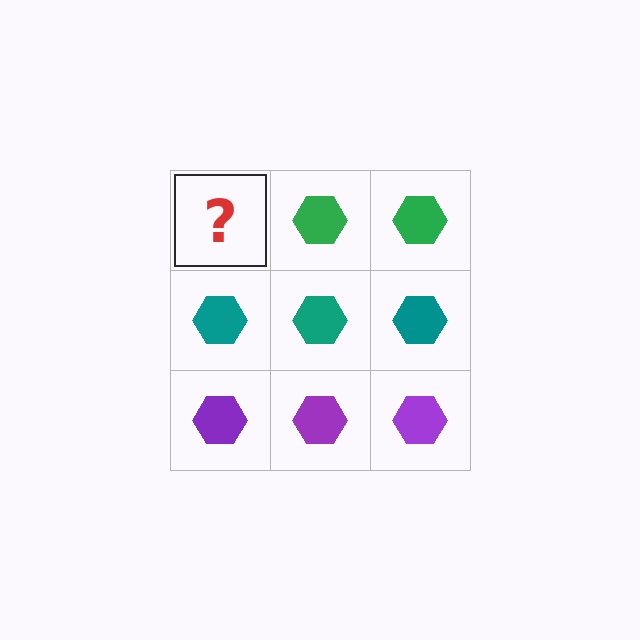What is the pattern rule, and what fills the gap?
The rule is that each row has a consistent color. The gap should be filled with a green hexagon.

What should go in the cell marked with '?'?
The missing cell should contain a green hexagon.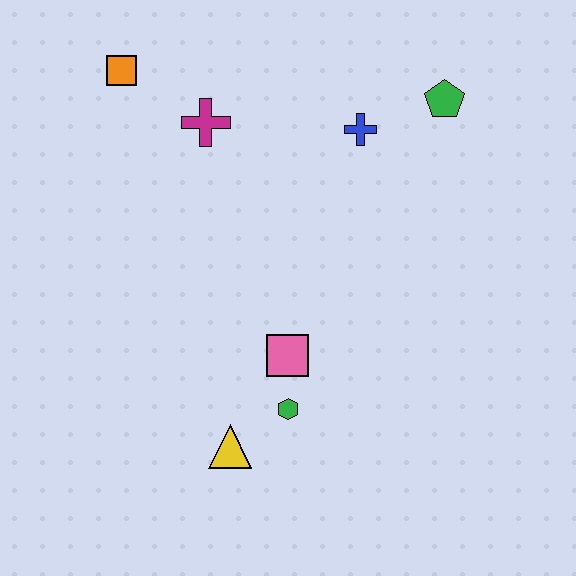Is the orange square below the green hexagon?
No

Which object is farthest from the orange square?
The yellow triangle is farthest from the orange square.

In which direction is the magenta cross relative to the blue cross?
The magenta cross is to the left of the blue cross.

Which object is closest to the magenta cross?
The orange square is closest to the magenta cross.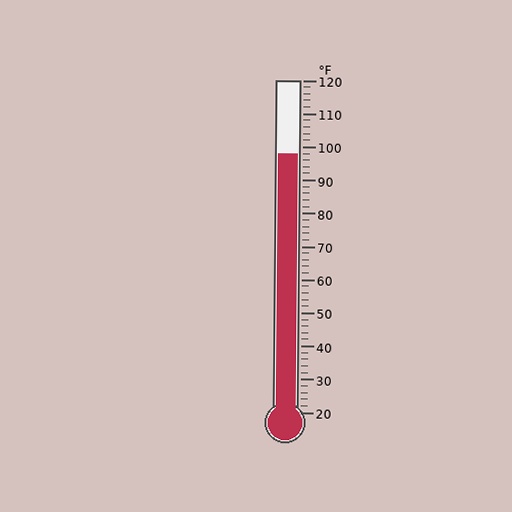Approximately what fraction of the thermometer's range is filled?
The thermometer is filled to approximately 80% of its range.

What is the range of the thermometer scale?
The thermometer scale ranges from 20°F to 120°F.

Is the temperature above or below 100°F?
The temperature is below 100°F.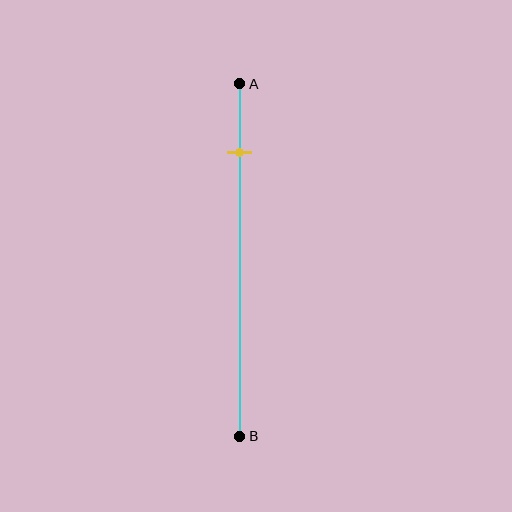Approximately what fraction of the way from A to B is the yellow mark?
The yellow mark is approximately 20% of the way from A to B.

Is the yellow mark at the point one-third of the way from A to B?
No, the mark is at about 20% from A, not at the 33% one-third point.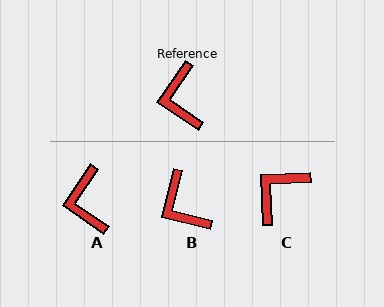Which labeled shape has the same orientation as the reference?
A.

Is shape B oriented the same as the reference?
No, it is off by about 20 degrees.